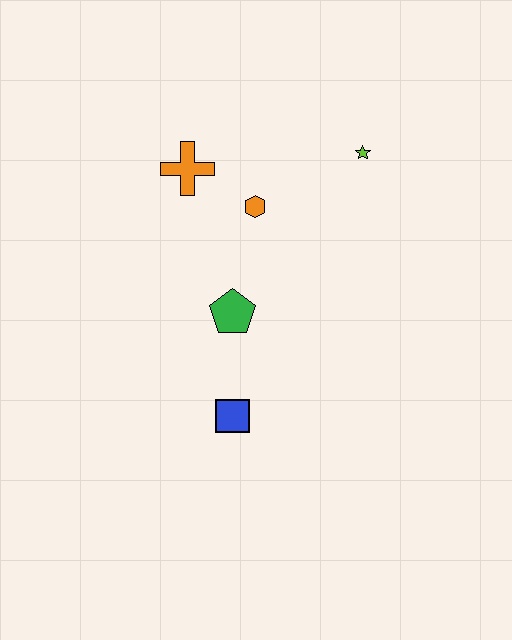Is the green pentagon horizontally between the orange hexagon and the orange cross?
Yes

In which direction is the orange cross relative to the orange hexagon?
The orange cross is to the left of the orange hexagon.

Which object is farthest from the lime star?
The blue square is farthest from the lime star.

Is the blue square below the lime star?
Yes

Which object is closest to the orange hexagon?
The orange cross is closest to the orange hexagon.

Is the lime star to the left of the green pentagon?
No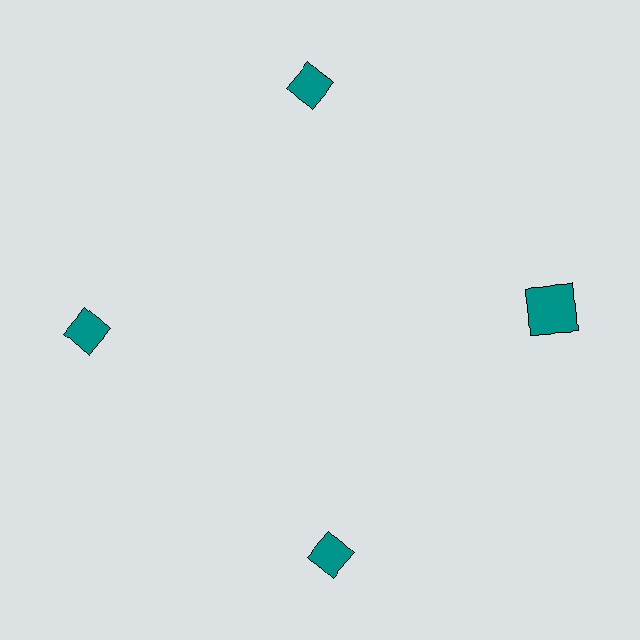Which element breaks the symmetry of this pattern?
The teal square at roughly the 3 o'clock position breaks the symmetry. All other shapes are teal diamonds.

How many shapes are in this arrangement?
There are 4 shapes arranged in a ring pattern.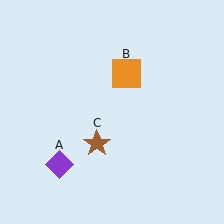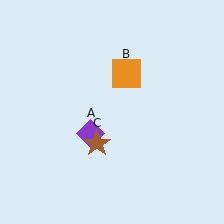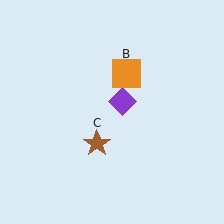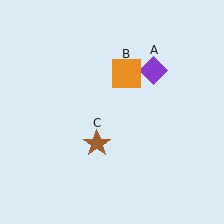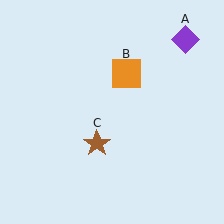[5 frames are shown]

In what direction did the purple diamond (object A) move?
The purple diamond (object A) moved up and to the right.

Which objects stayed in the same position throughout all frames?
Orange square (object B) and brown star (object C) remained stationary.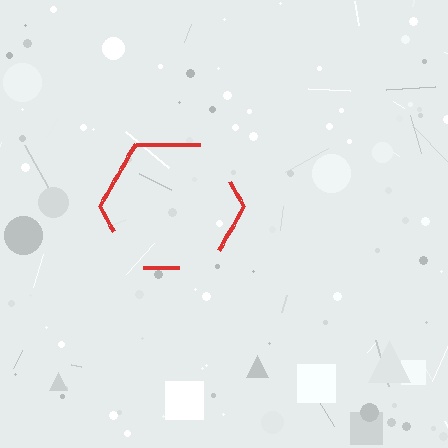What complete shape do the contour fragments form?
The contour fragments form a hexagon.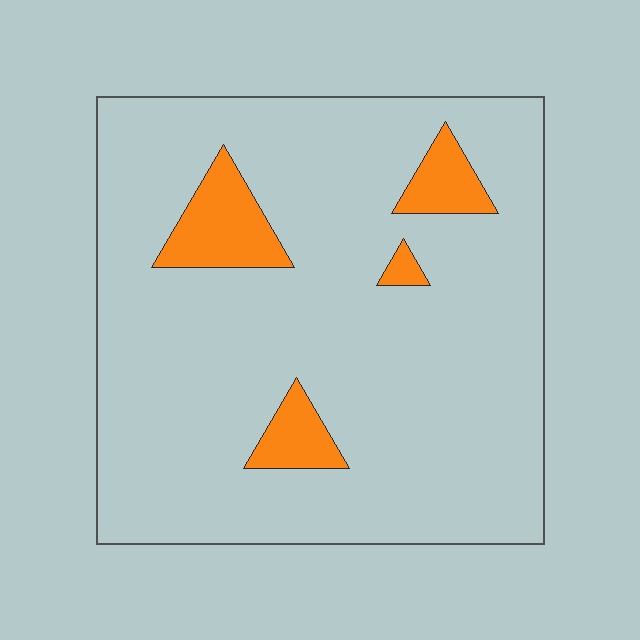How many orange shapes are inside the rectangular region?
4.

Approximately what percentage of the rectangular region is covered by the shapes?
Approximately 10%.